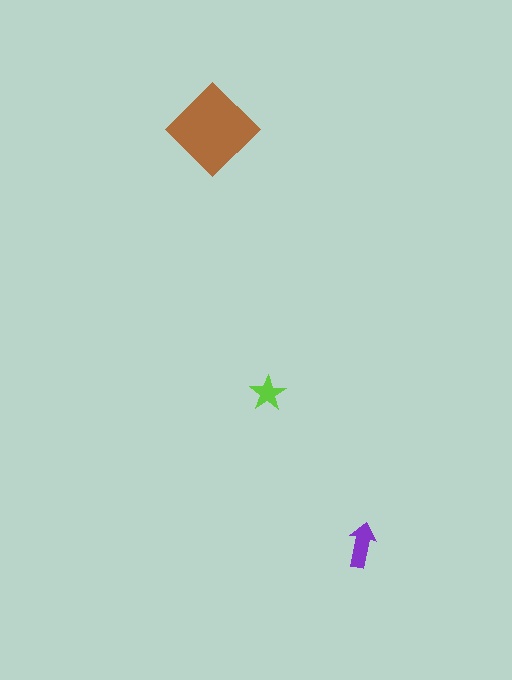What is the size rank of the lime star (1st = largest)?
3rd.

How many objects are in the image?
There are 3 objects in the image.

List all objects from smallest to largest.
The lime star, the purple arrow, the brown diamond.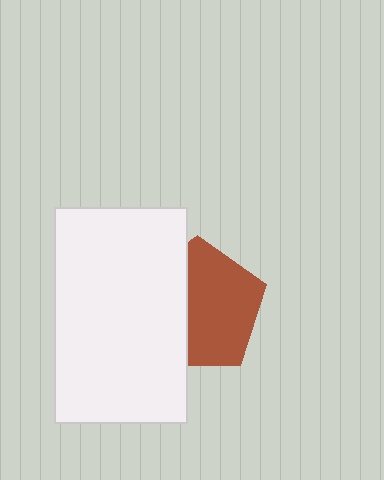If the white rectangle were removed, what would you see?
You would see the complete brown pentagon.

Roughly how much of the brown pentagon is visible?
About half of it is visible (roughly 61%).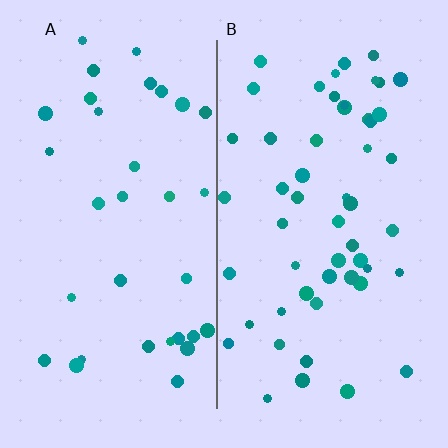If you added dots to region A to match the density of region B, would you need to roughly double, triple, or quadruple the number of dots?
Approximately double.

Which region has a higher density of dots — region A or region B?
B (the right).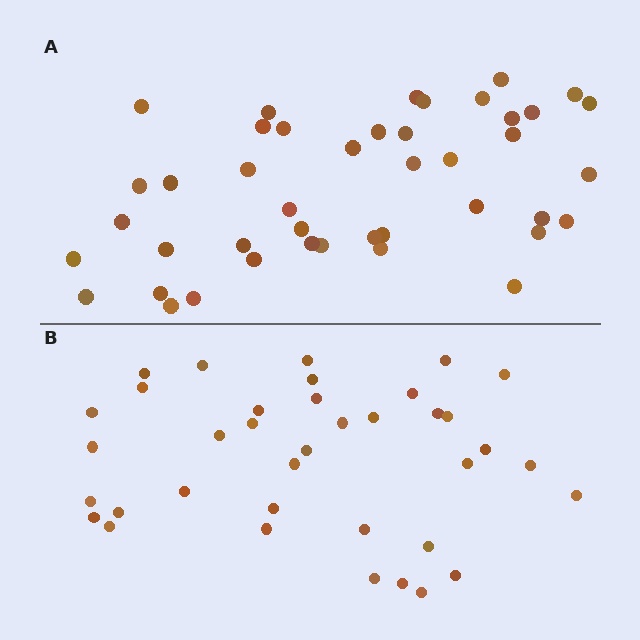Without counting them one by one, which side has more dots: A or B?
Region A (the top region) has more dots.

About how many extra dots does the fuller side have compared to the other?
Region A has about 6 more dots than region B.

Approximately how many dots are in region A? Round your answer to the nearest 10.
About 40 dots. (The exact count is 43, which rounds to 40.)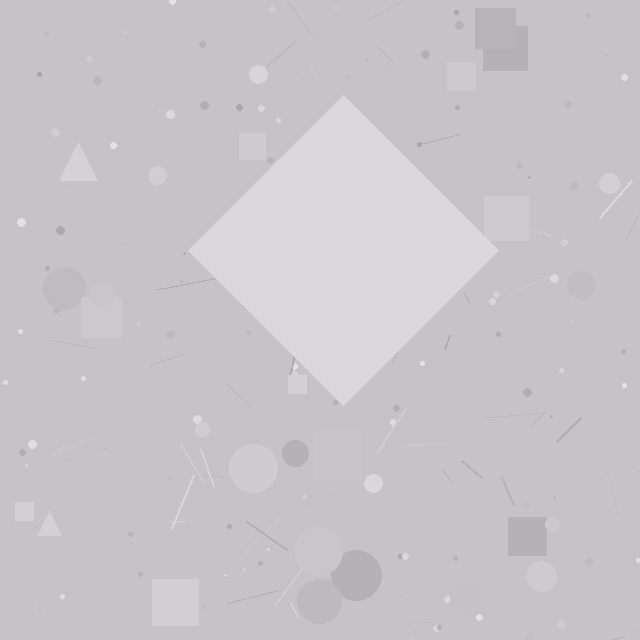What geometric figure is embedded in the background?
A diamond is embedded in the background.